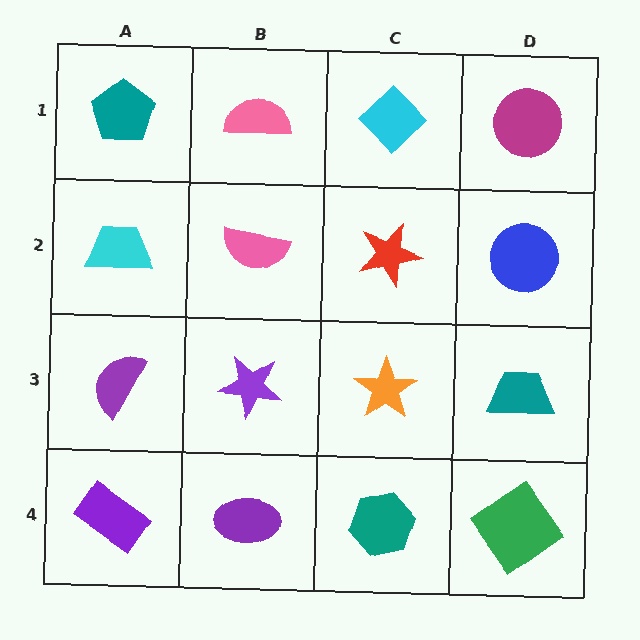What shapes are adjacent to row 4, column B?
A purple star (row 3, column B), a purple rectangle (row 4, column A), a teal hexagon (row 4, column C).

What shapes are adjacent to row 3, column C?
A red star (row 2, column C), a teal hexagon (row 4, column C), a purple star (row 3, column B), a teal trapezoid (row 3, column D).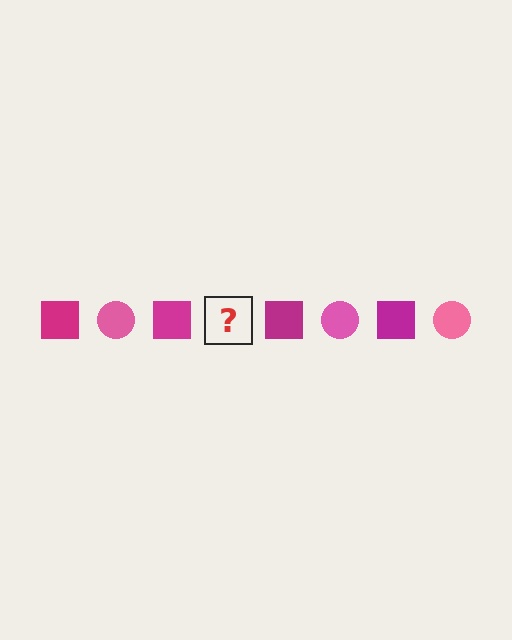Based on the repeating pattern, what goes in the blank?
The blank should be a pink circle.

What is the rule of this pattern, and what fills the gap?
The rule is that the pattern alternates between magenta square and pink circle. The gap should be filled with a pink circle.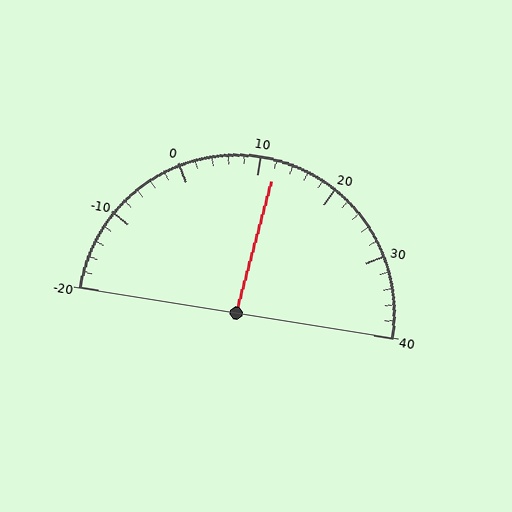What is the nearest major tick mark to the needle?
The nearest major tick mark is 10.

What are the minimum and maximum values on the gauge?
The gauge ranges from -20 to 40.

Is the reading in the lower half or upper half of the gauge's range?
The reading is in the upper half of the range (-20 to 40).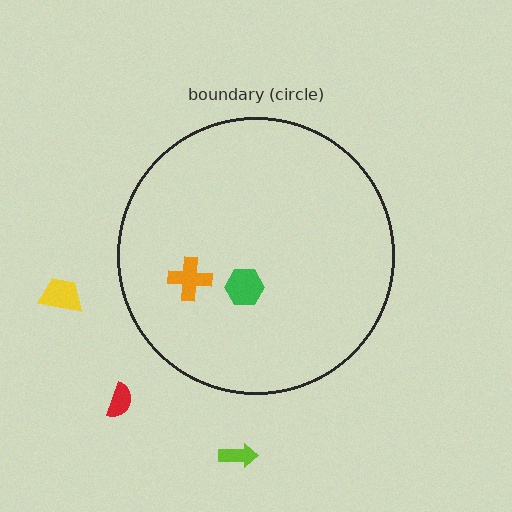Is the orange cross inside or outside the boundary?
Inside.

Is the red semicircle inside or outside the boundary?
Outside.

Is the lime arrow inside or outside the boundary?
Outside.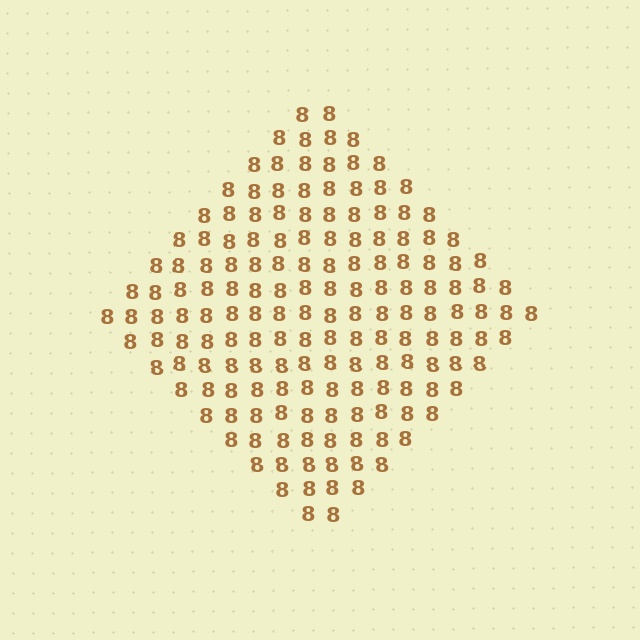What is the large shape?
The large shape is a diamond.